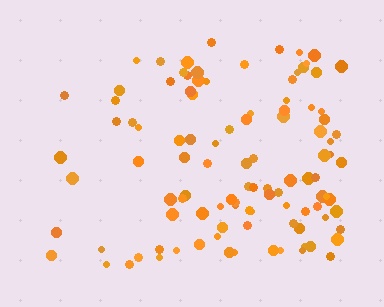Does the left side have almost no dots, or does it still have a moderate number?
Still a moderate number, just noticeably fewer than the right.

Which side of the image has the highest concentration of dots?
The right.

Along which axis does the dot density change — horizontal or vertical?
Horizontal.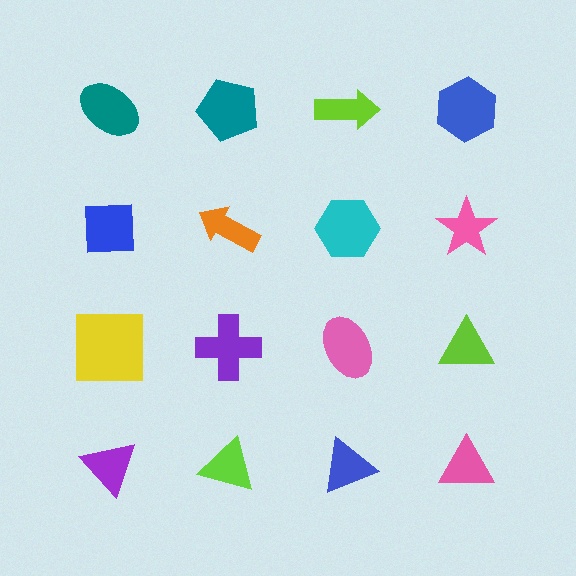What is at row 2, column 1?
A blue square.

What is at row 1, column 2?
A teal pentagon.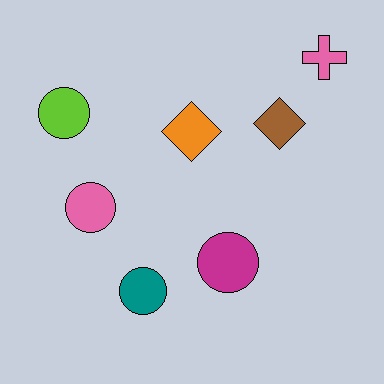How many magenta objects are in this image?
There is 1 magenta object.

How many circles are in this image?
There are 4 circles.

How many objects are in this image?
There are 7 objects.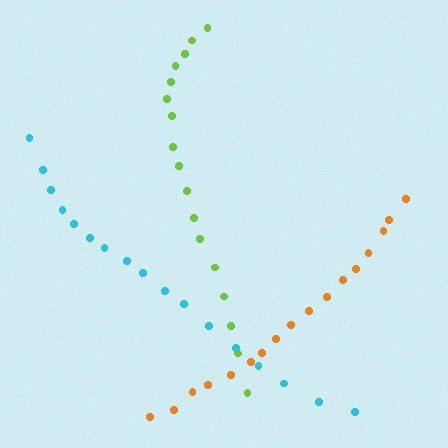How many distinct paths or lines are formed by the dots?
There are 3 distinct paths.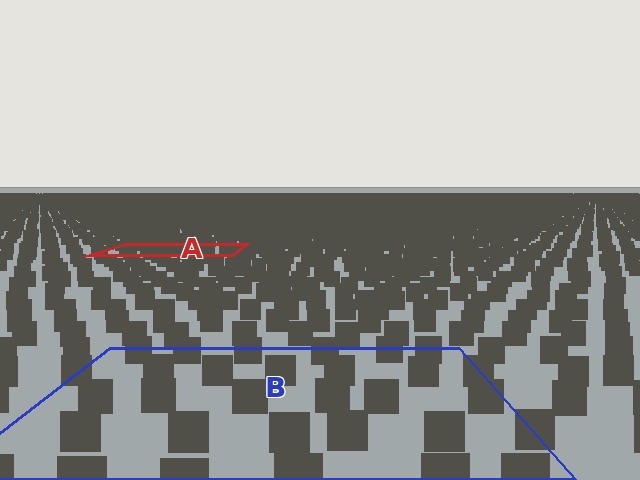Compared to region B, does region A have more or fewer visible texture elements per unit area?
Region A has more texture elements per unit area — they are packed more densely because it is farther away.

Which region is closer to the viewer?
Region B is closer. The texture elements there are larger and more spread out.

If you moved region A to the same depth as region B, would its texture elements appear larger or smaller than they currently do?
They would appear larger. At a closer depth, the same texture elements are projected at a bigger on-screen size.